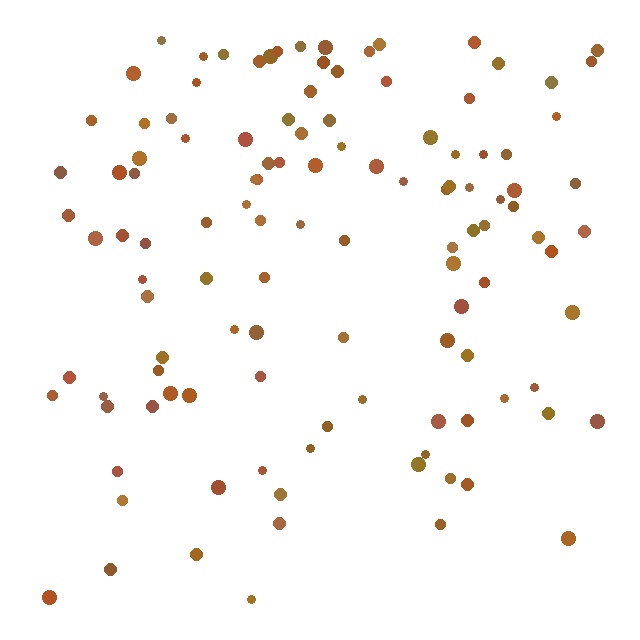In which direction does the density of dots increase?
From bottom to top, with the top side densest.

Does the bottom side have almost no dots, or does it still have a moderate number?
Still a moderate number, just noticeably fewer than the top.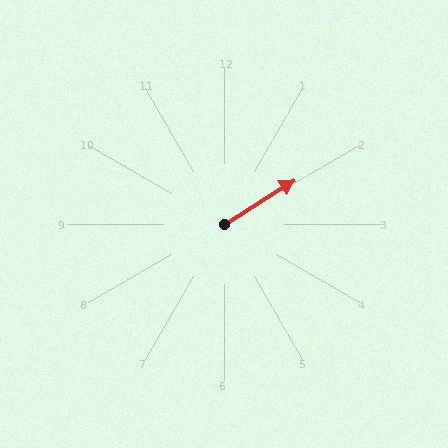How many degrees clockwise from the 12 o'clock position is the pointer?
Approximately 58 degrees.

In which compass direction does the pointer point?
Northeast.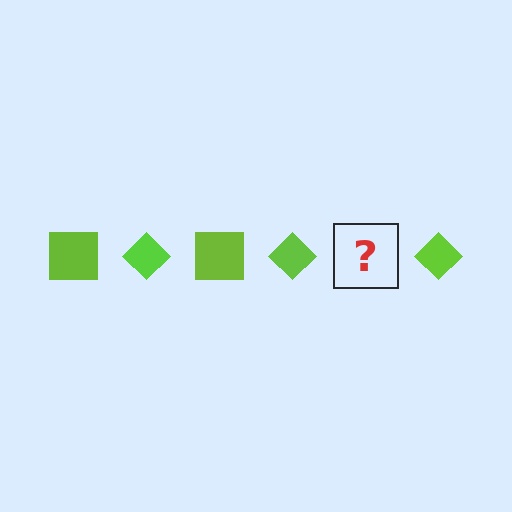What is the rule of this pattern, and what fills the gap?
The rule is that the pattern cycles through square, diamond shapes in lime. The gap should be filled with a lime square.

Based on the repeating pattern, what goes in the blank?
The blank should be a lime square.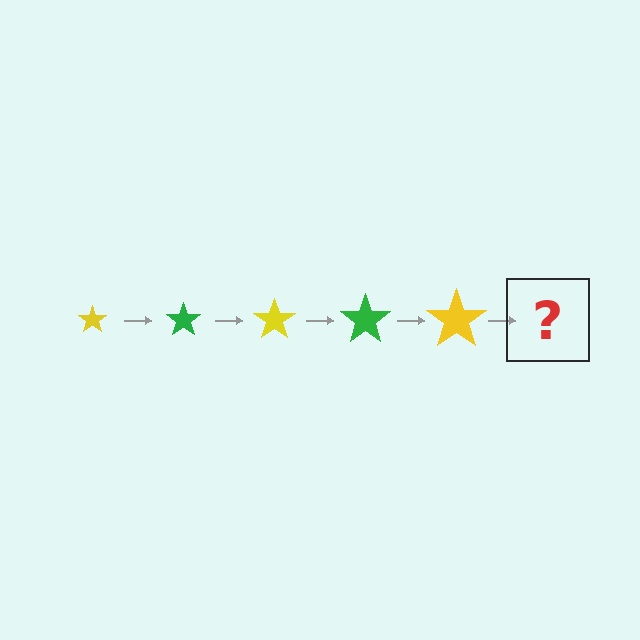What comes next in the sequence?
The next element should be a green star, larger than the previous one.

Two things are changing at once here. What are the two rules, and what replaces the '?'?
The two rules are that the star grows larger each step and the color cycles through yellow and green. The '?' should be a green star, larger than the previous one.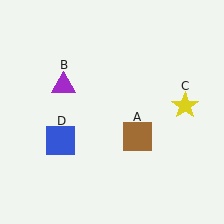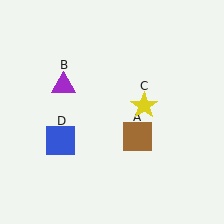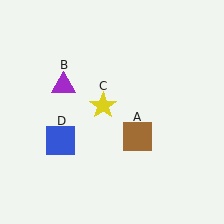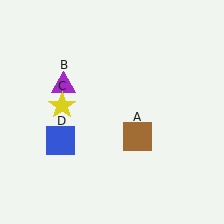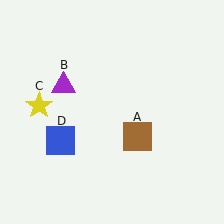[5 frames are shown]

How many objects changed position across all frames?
1 object changed position: yellow star (object C).